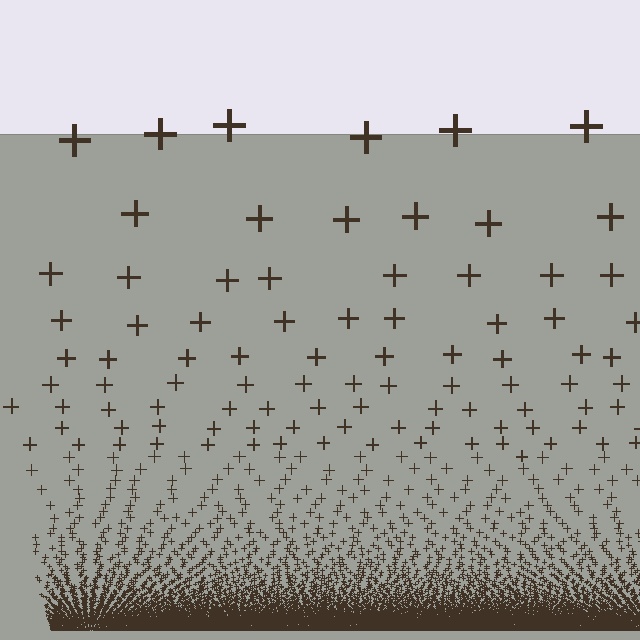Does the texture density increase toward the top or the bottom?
Density increases toward the bottom.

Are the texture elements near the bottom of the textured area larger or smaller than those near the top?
Smaller. The gradient is inverted — elements near the bottom are smaller and denser.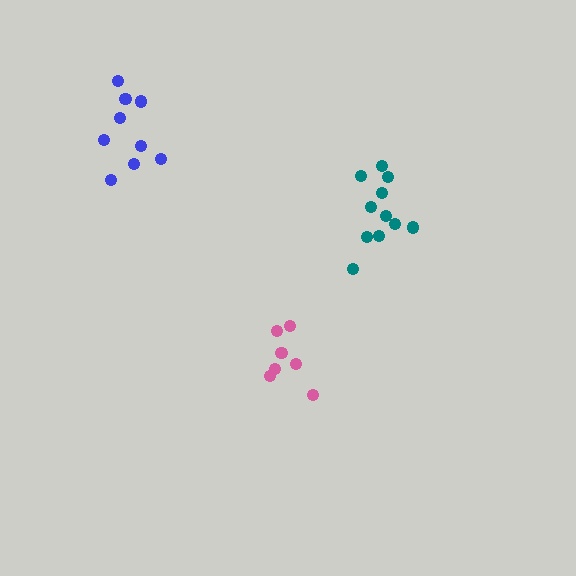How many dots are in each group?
Group 1: 12 dots, Group 2: 7 dots, Group 3: 9 dots (28 total).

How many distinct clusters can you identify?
There are 3 distinct clusters.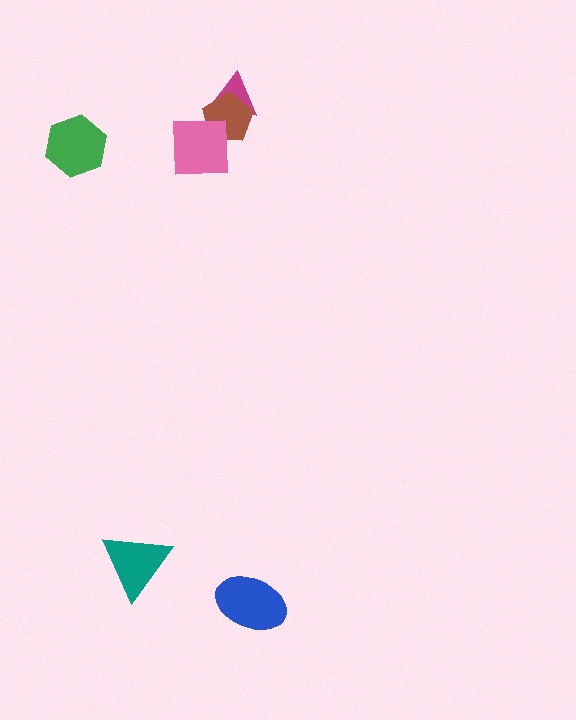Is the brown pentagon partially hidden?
Yes, it is partially covered by another shape.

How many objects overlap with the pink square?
1 object overlaps with the pink square.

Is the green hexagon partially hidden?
No, no other shape covers it.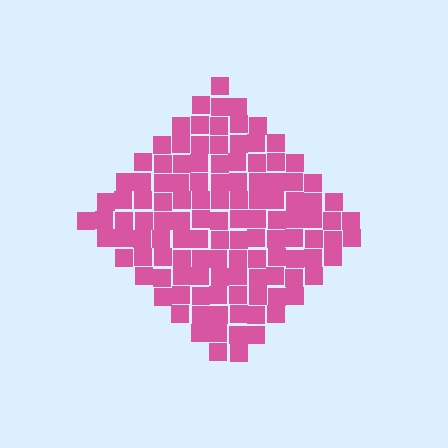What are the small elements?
The small elements are squares.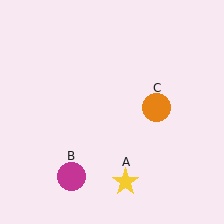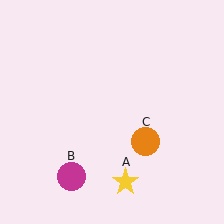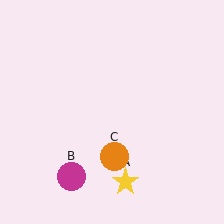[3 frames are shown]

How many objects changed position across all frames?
1 object changed position: orange circle (object C).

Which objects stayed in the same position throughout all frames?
Yellow star (object A) and magenta circle (object B) remained stationary.